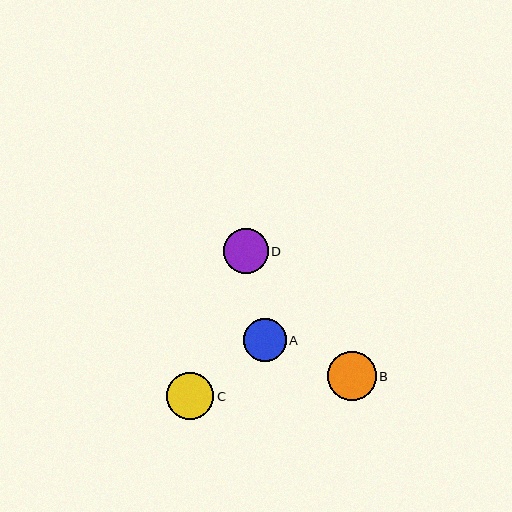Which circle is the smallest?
Circle A is the smallest with a size of approximately 43 pixels.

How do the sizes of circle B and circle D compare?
Circle B and circle D are approximately the same size.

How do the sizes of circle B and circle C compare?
Circle B and circle C are approximately the same size.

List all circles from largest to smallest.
From largest to smallest: B, C, D, A.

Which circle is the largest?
Circle B is the largest with a size of approximately 49 pixels.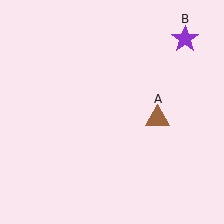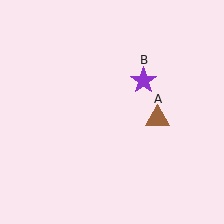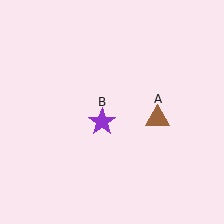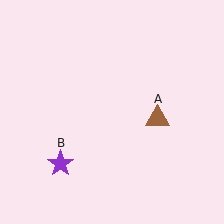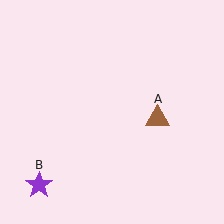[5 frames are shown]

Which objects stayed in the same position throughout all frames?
Brown triangle (object A) remained stationary.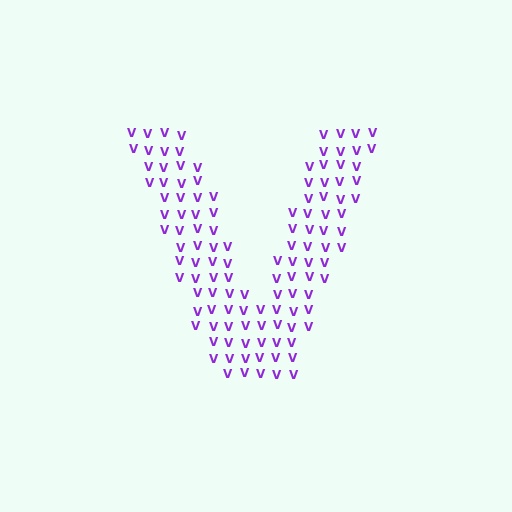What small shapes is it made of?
It is made of small letter V's.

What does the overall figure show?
The overall figure shows the letter V.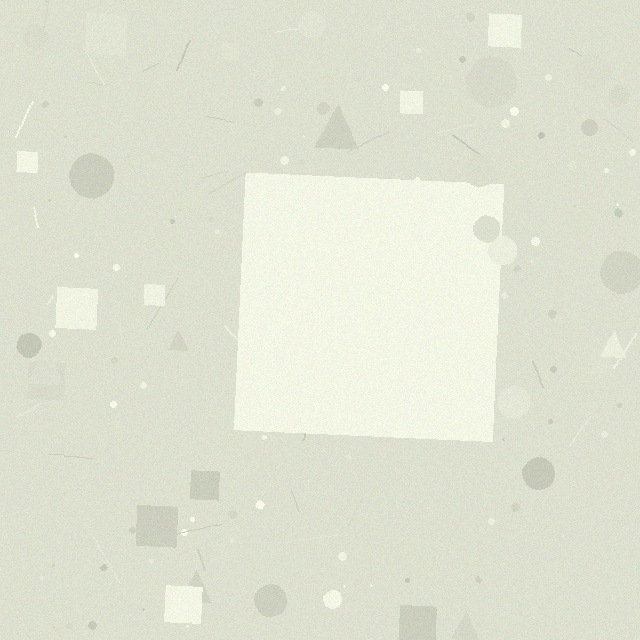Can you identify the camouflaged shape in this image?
The camouflaged shape is a square.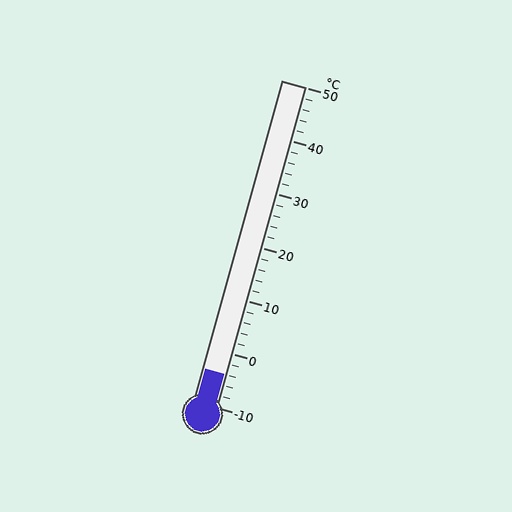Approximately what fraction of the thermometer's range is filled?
The thermometer is filled to approximately 10% of its range.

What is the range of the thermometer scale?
The thermometer scale ranges from -10°C to 50°C.